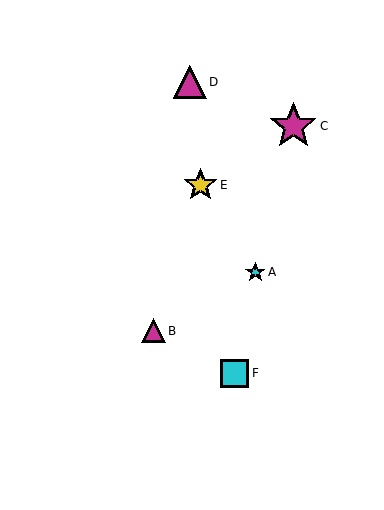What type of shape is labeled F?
Shape F is a cyan square.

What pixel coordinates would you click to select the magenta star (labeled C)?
Click at (293, 126) to select the magenta star C.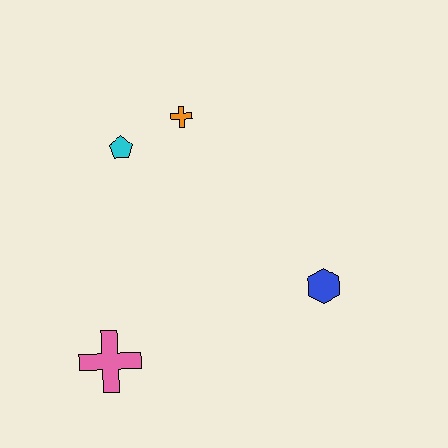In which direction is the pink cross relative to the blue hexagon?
The pink cross is to the left of the blue hexagon.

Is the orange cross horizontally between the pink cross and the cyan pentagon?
No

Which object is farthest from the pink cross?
The orange cross is farthest from the pink cross.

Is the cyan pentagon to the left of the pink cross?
No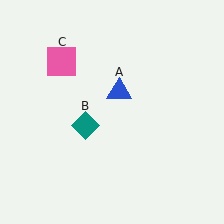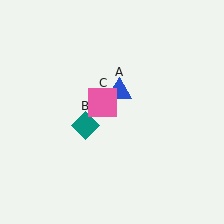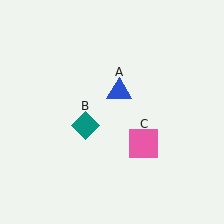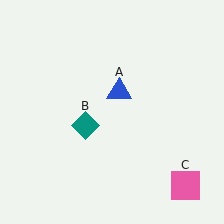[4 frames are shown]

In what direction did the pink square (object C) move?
The pink square (object C) moved down and to the right.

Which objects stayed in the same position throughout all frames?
Blue triangle (object A) and teal diamond (object B) remained stationary.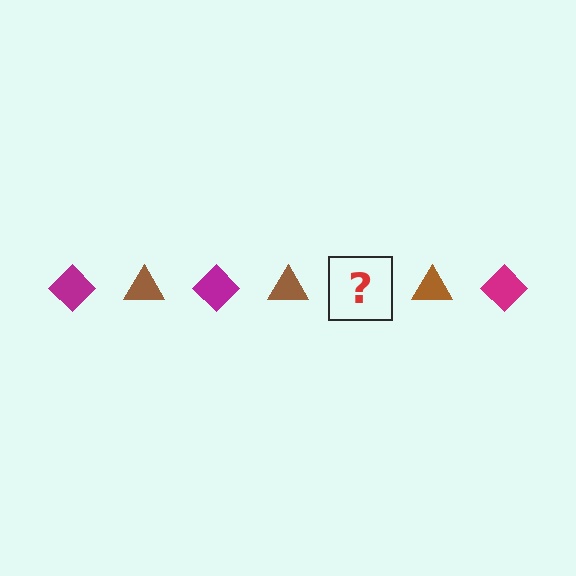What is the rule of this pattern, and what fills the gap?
The rule is that the pattern alternates between magenta diamond and brown triangle. The gap should be filled with a magenta diamond.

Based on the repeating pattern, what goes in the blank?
The blank should be a magenta diamond.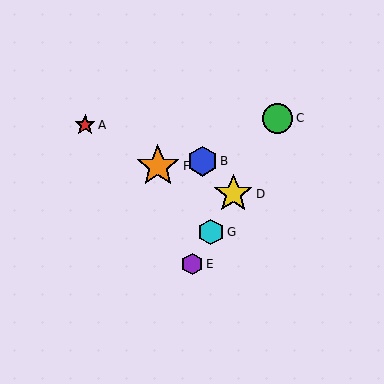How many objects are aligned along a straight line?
4 objects (C, D, E, G) are aligned along a straight line.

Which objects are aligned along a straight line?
Objects C, D, E, G are aligned along a straight line.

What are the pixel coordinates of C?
Object C is at (277, 118).